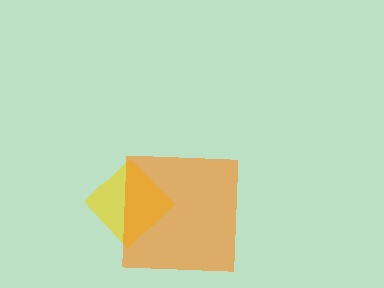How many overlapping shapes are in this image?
There are 2 overlapping shapes in the image.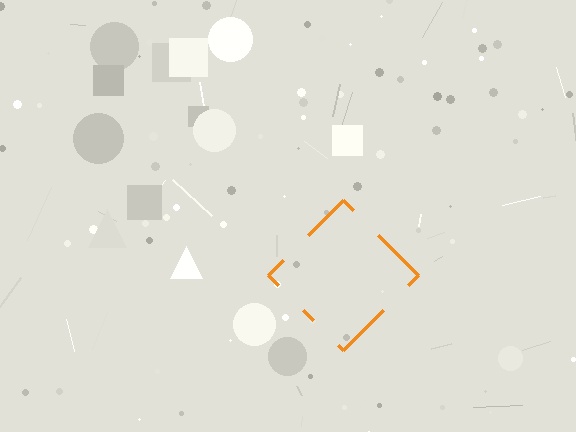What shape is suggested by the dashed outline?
The dashed outline suggests a diamond.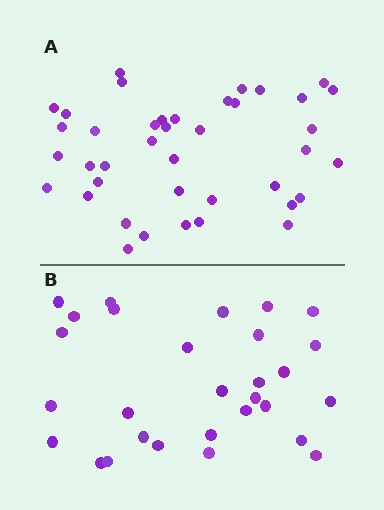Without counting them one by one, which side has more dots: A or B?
Region A (the top region) has more dots.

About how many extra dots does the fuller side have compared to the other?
Region A has roughly 12 or so more dots than region B.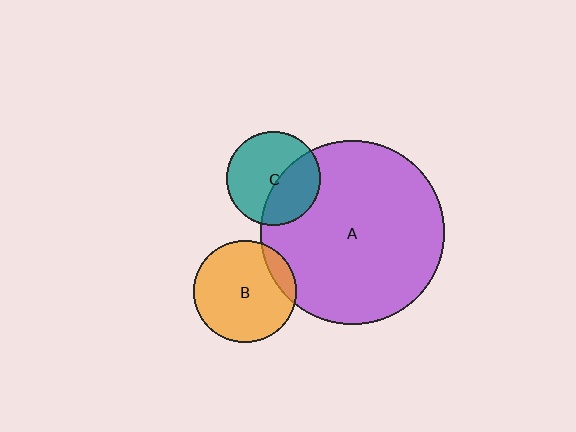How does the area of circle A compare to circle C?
Approximately 3.8 times.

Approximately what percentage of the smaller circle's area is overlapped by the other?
Approximately 10%.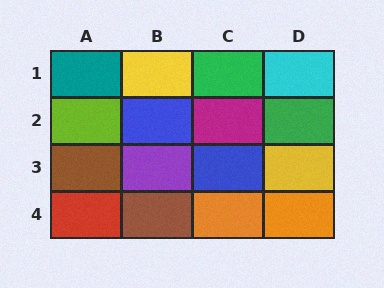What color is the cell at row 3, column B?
Purple.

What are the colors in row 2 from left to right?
Lime, blue, magenta, green.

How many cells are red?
1 cell is red.